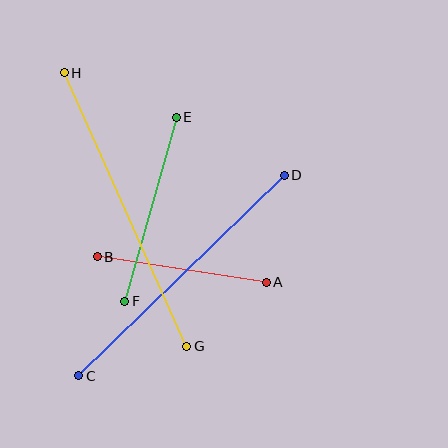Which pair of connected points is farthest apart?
Points G and H are farthest apart.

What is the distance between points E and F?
The distance is approximately 191 pixels.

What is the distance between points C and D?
The distance is approximately 287 pixels.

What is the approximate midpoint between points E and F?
The midpoint is at approximately (151, 209) pixels.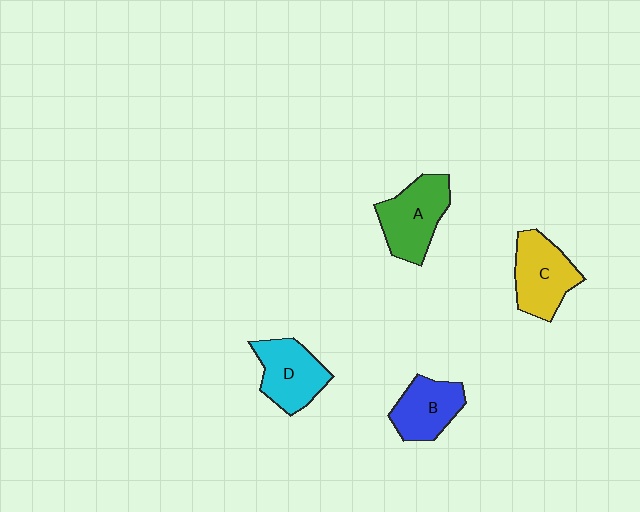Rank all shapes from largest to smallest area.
From largest to smallest: A (green), C (yellow), D (cyan), B (blue).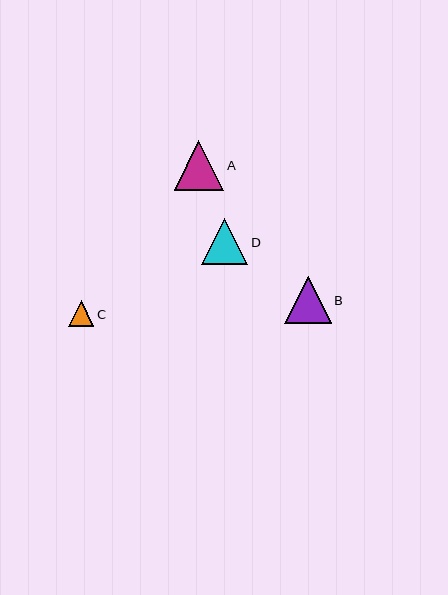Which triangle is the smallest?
Triangle C is the smallest with a size of approximately 25 pixels.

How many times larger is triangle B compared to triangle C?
Triangle B is approximately 1.9 times the size of triangle C.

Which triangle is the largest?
Triangle A is the largest with a size of approximately 50 pixels.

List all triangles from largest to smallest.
From largest to smallest: A, B, D, C.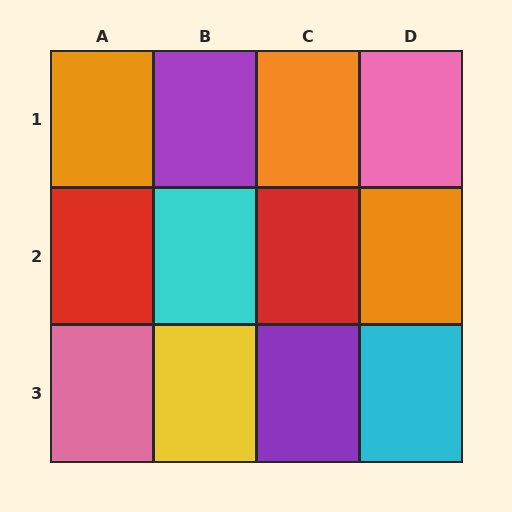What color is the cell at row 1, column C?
Orange.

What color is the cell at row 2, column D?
Orange.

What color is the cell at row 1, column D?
Pink.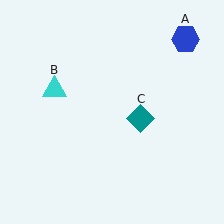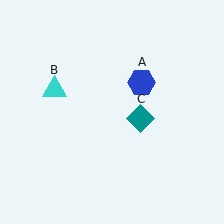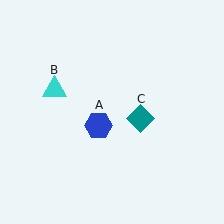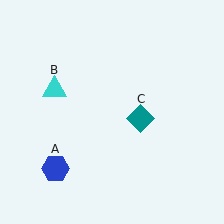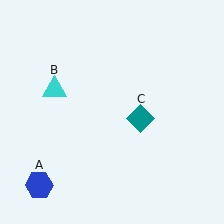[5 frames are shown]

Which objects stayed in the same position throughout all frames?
Cyan triangle (object B) and teal diamond (object C) remained stationary.